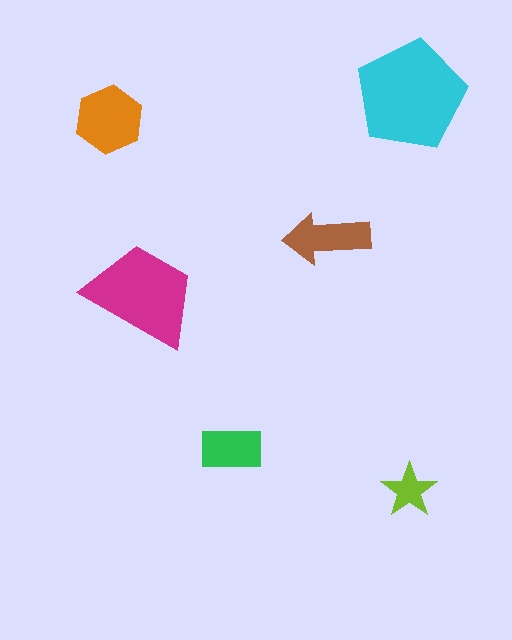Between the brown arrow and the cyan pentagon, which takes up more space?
The cyan pentagon.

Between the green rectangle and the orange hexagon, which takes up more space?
The orange hexagon.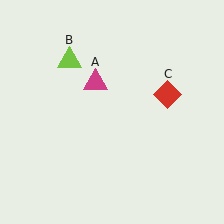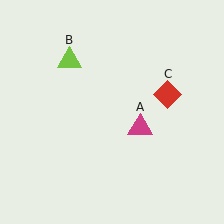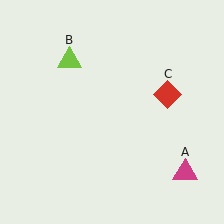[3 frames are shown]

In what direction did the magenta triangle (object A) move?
The magenta triangle (object A) moved down and to the right.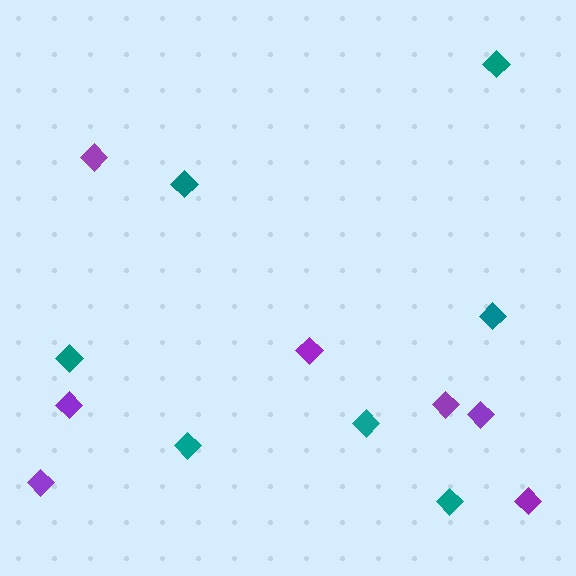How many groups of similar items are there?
There are 2 groups: one group of teal diamonds (7) and one group of purple diamonds (7).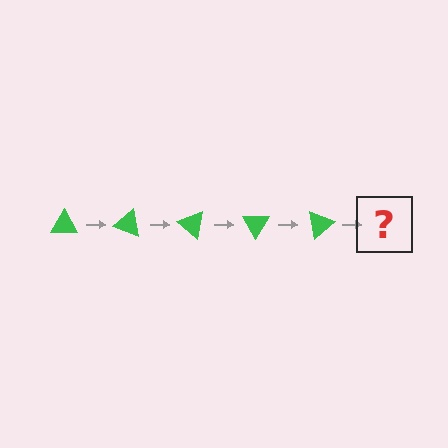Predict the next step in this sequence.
The next step is a green triangle rotated 100 degrees.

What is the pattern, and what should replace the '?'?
The pattern is that the triangle rotates 20 degrees each step. The '?' should be a green triangle rotated 100 degrees.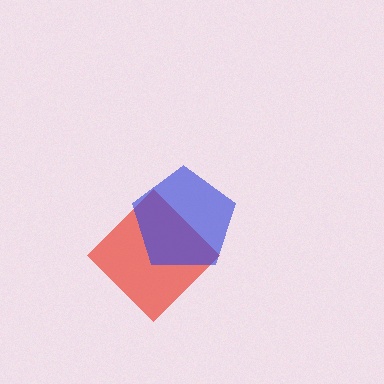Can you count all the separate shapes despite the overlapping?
Yes, there are 2 separate shapes.